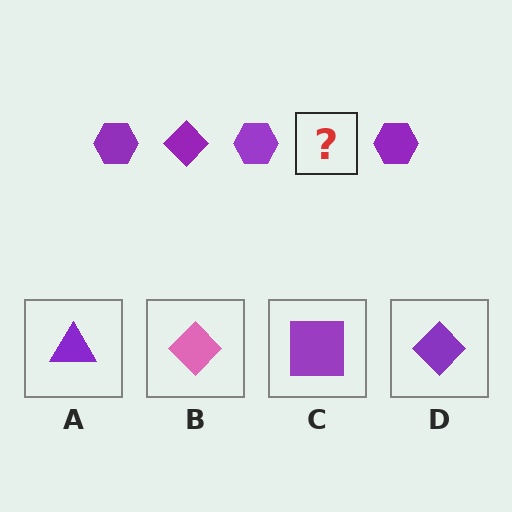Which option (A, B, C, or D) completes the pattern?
D.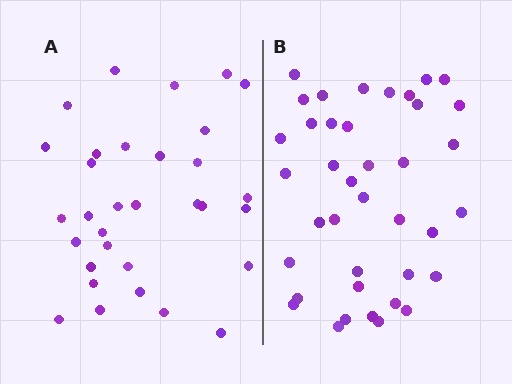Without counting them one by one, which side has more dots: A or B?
Region B (the right region) has more dots.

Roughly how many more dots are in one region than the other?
Region B has roughly 8 or so more dots than region A.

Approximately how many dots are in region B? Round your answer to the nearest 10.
About 40 dots. (The exact count is 39, which rounds to 40.)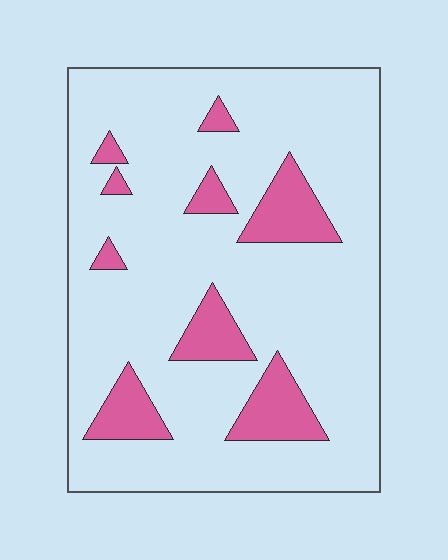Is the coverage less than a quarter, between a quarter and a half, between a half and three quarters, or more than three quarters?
Less than a quarter.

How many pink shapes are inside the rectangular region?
9.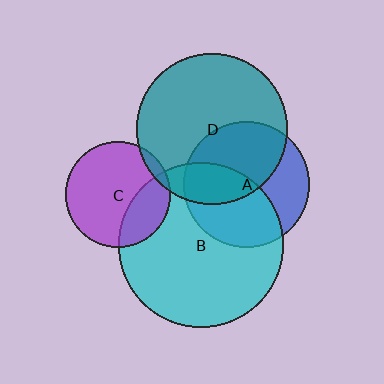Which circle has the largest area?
Circle B (cyan).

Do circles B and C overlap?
Yes.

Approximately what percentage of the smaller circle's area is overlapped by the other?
Approximately 25%.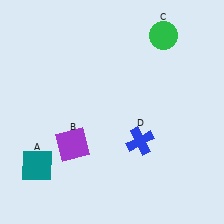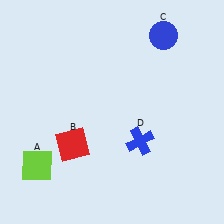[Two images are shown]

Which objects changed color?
A changed from teal to lime. B changed from purple to red. C changed from green to blue.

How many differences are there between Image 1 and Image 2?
There are 3 differences between the two images.